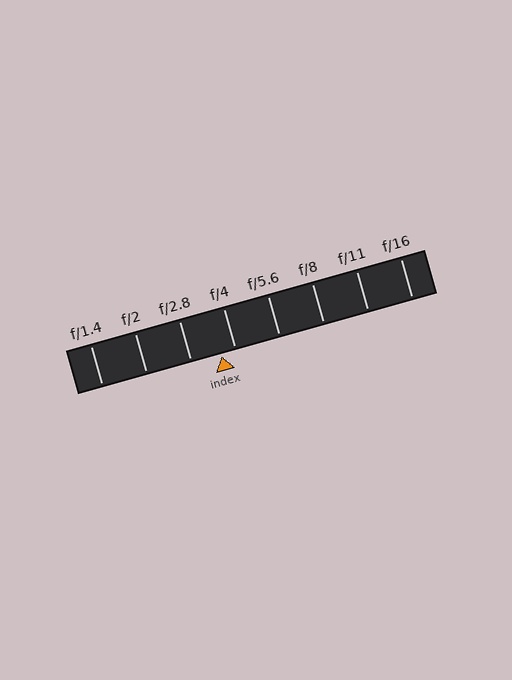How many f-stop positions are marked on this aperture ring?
There are 8 f-stop positions marked.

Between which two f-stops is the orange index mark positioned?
The index mark is between f/2.8 and f/4.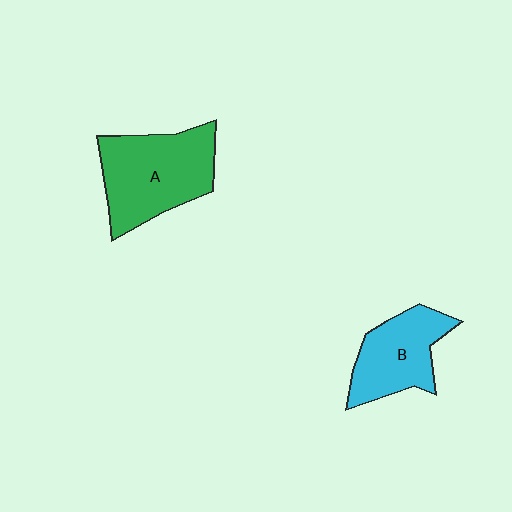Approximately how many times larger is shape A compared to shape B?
Approximately 1.4 times.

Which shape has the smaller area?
Shape B (cyan).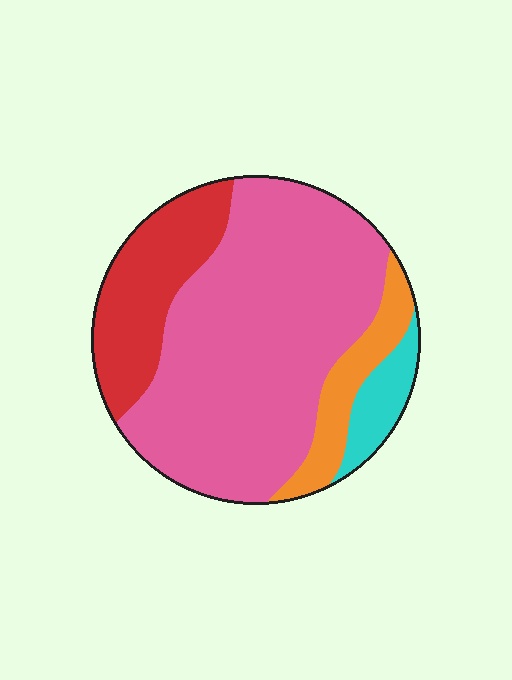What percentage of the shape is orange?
Orange takes up about one tenth (1/10) of the shape.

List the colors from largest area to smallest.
From largest to smallest: pink, red, orange, cyan.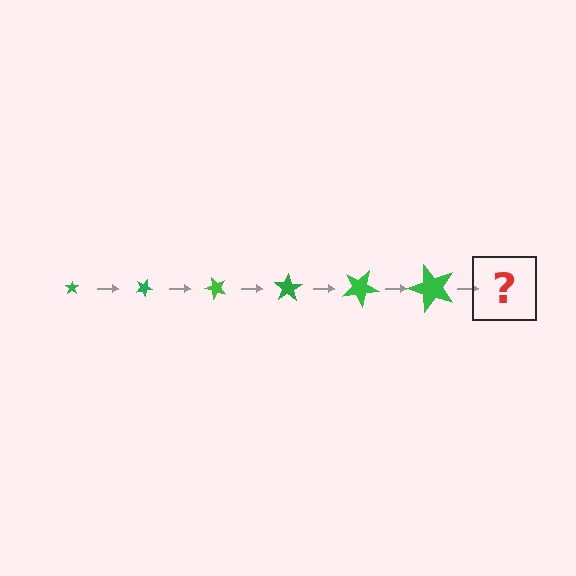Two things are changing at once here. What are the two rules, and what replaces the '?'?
The two rules are that the star grows larger each step and it rotates 25 degrees each step. The '?' should be a star, larger than the previous one and rotated 150 degrees from the start.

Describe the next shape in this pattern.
It should be a star, larger than the previous one and rotated 150 degrees from the start.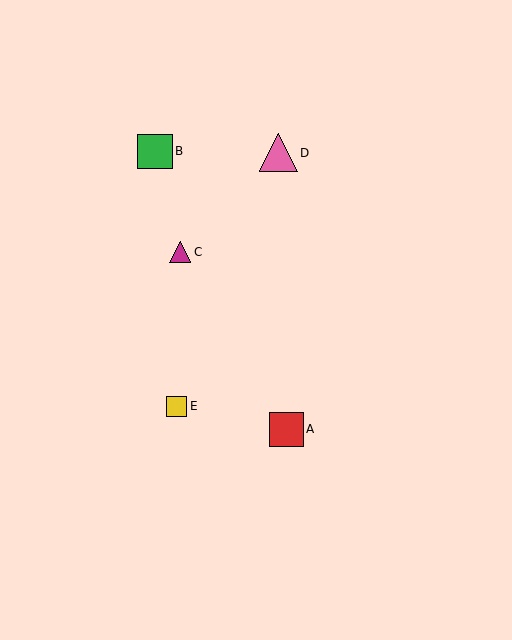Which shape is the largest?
The pink triangle (labeled D) is the largest.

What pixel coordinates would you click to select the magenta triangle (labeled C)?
Click at (180, 252) to select the magenta triangle C.